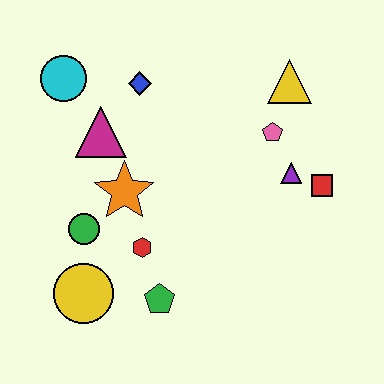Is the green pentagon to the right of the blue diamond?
Yes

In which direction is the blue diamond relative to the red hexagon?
The blue diamond is above the red hexagon.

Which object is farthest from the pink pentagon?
The yellow circle is farthest from the pink pentagon.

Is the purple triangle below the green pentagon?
No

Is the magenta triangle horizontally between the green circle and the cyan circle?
No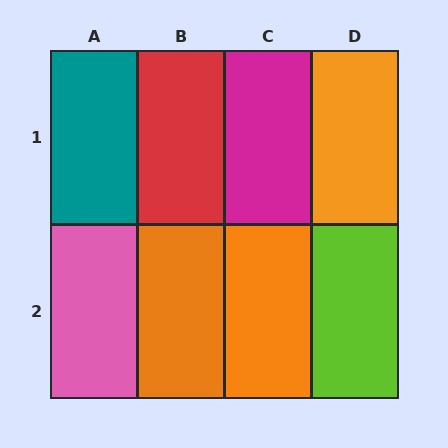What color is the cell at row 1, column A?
Teal.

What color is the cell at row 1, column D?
Orange.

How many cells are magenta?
1 cell is magenta.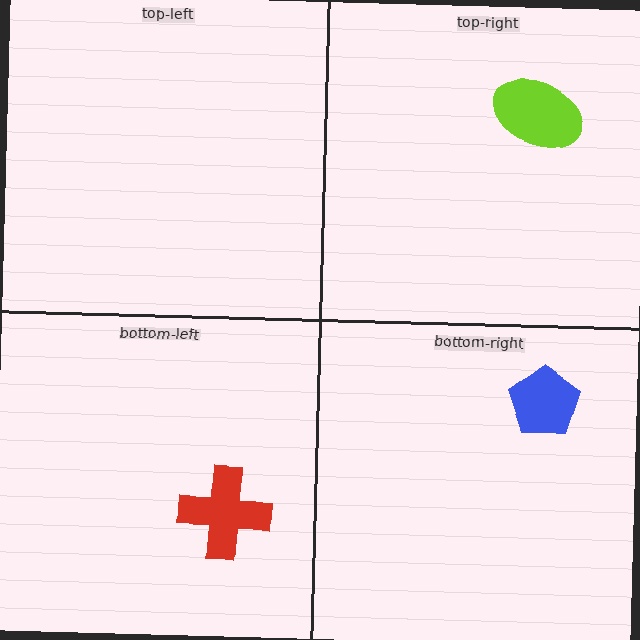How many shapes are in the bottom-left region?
1.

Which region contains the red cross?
The bottom-left region.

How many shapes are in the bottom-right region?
1.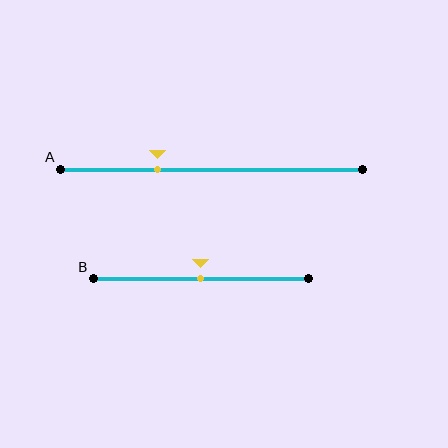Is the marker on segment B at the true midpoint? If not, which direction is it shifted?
Yes, the marker on segment B is at the true midpoint.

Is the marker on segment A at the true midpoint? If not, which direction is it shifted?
No, the marker on segment A is shifted to the left by about 18% of the segment length.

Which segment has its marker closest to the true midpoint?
Segment B has its marker closest to the true midpoint.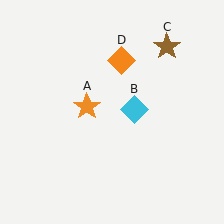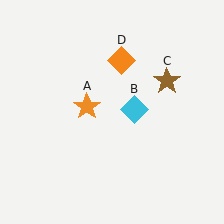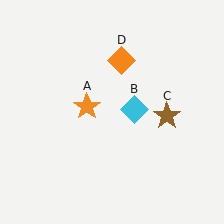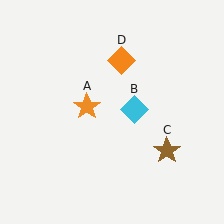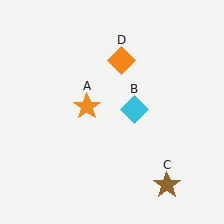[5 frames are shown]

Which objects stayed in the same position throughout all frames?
Orange star (object A) and cyan diamond (object B) and orange diamond (object D) remained stationary.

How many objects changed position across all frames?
1 object changed position: brown star (object C).